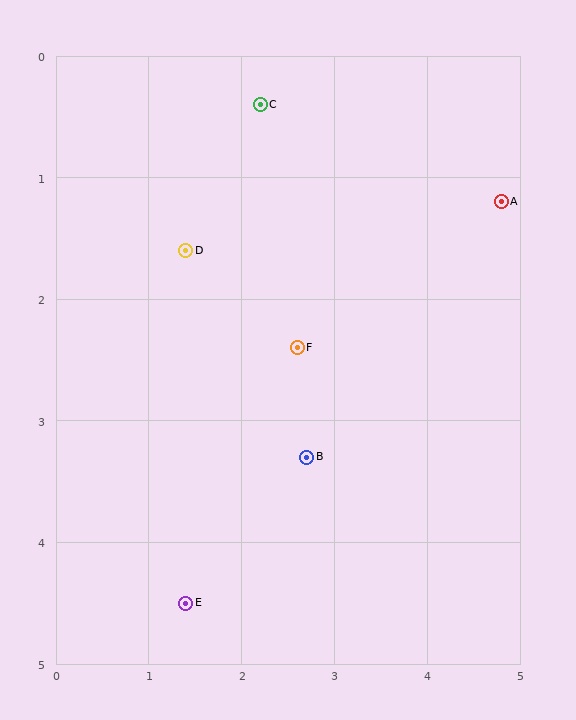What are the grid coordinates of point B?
Point B is at approximately (2.7, 3.3).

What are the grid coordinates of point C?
Point C is at approximately (2.2, 0.4).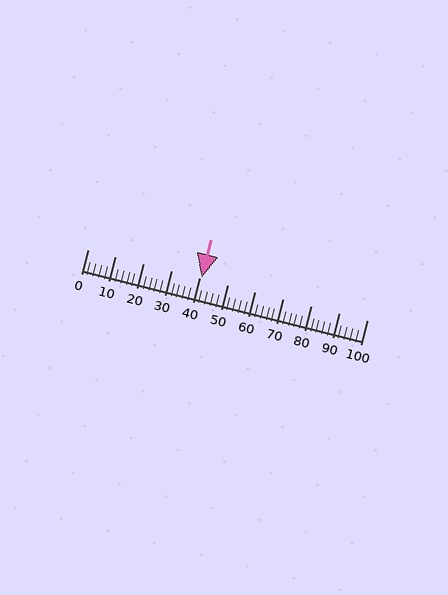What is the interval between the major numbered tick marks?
The major tick marks are spaced 10 units apart.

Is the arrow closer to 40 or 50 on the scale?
The arrow is closer to 40.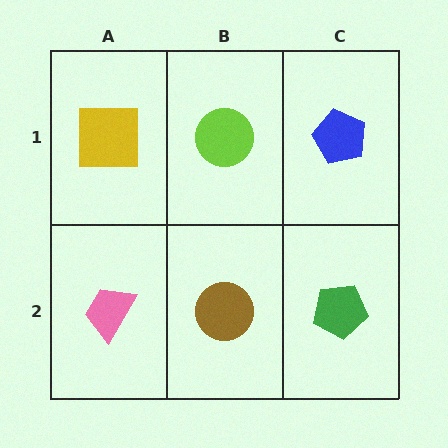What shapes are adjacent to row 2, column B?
A lime circle (row 1, column B), a pink trapezoid (row 2, column A), a green pentagon (row 2, column C).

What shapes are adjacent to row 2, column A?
A yellow square (row 1, column A), a brown circle (row 2, column B).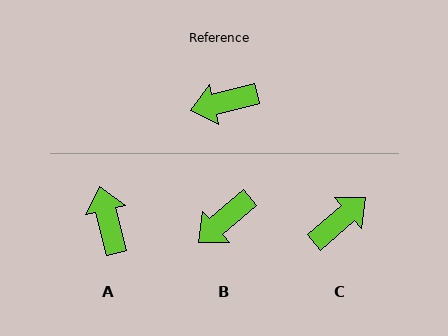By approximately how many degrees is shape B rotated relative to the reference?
Approximately 27 degrees counter-clockwise.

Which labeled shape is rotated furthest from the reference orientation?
C, about 153 degrees away.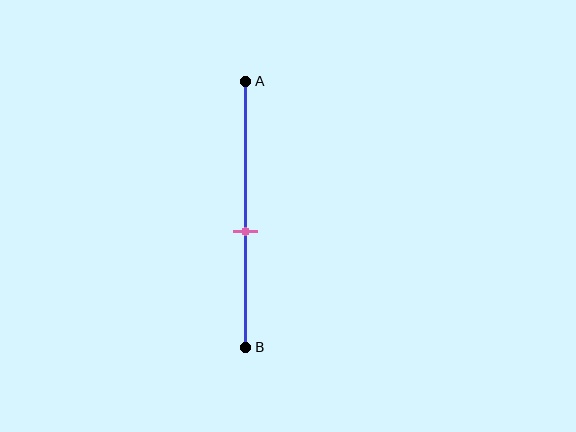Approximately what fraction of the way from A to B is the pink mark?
The pink mark is approximately 55% of the way from A to B.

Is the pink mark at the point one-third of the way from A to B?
No, the mark is at about 55% from A, not at the 33% one-third point.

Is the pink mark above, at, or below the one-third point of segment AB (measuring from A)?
The pink mark is below the one-third point of segment AB.